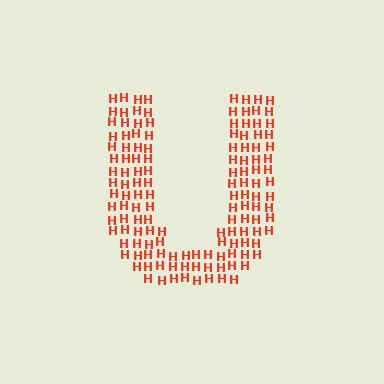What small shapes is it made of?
It is made of small letter H's.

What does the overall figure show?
The overall figure shows the letter U.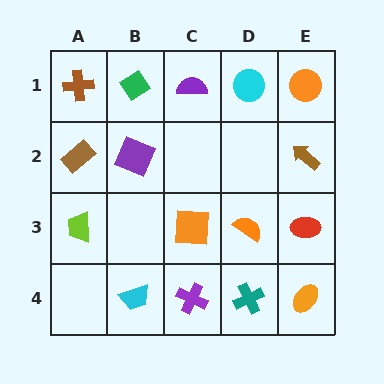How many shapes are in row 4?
4 shapes.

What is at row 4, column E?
An orange ellipse.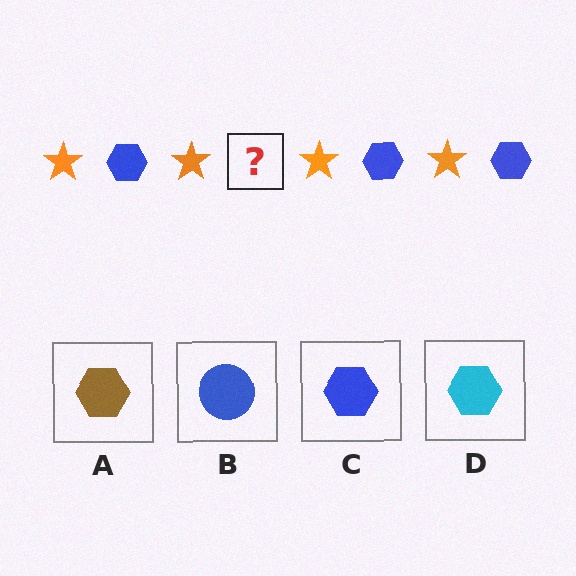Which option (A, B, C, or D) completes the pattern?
C.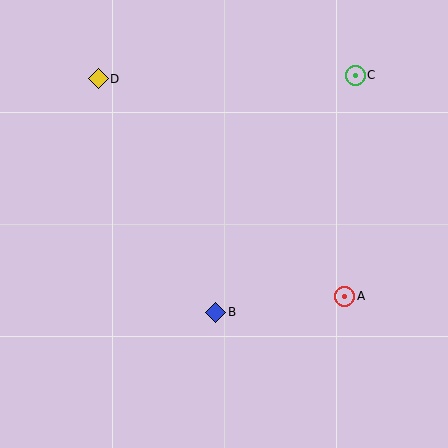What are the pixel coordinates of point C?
Point C is at (355, 75).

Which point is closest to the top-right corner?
Point C is closest to the top-right corner.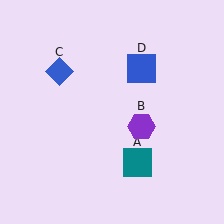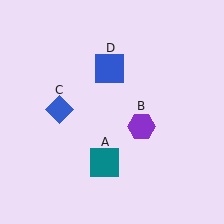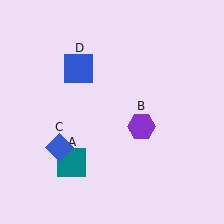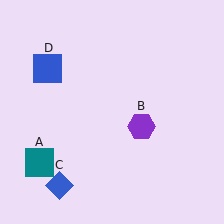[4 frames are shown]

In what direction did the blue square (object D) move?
The blue square (object D) moved left.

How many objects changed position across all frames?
3 objects changed position: teal square (object A), blue diamond (object C), blue square (object D).